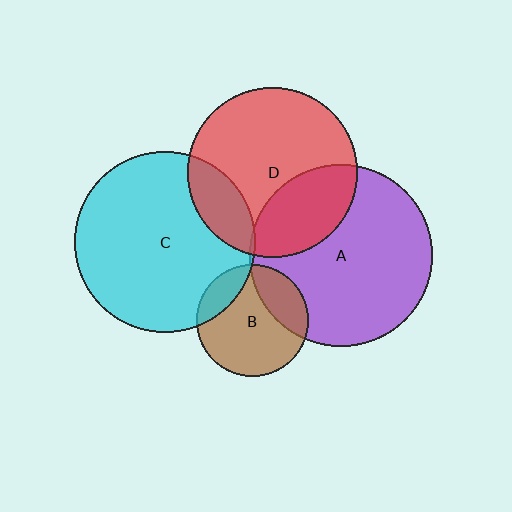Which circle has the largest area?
Circle A (purple).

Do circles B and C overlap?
Yes.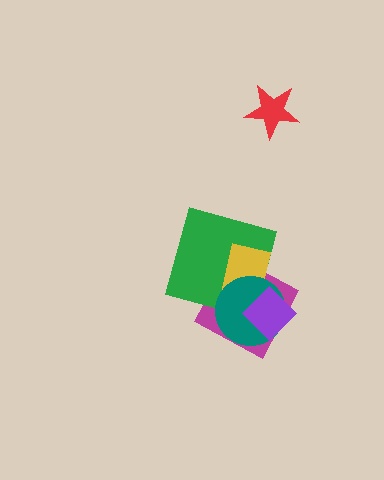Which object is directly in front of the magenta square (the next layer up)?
The green square is directly in front of the magenta square.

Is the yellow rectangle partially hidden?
Yes, it is partially covered by another shape.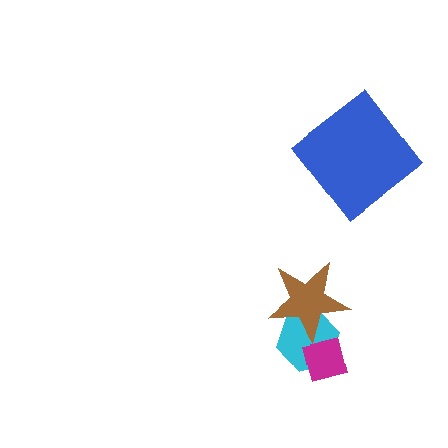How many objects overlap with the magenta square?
2 objects overlap with the magenta square.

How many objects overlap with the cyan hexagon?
2 objects overlap with the cyan hexagon.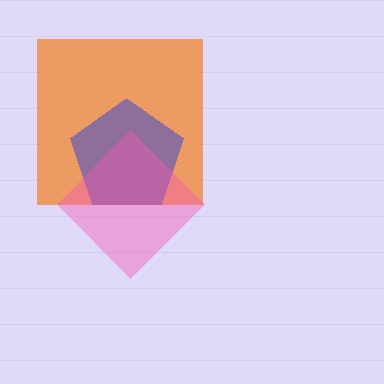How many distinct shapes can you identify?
There are 3 distinct shapes: an orange square, a blue pentagon, a pink diamond.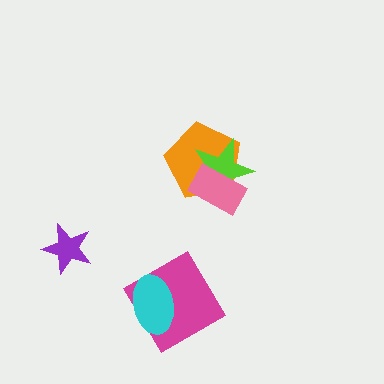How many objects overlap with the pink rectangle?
2 objects overlap with the pink rectangle.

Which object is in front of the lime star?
The pink rectangle is in front of the lime star.